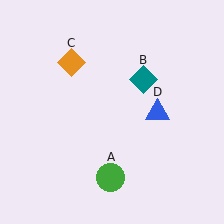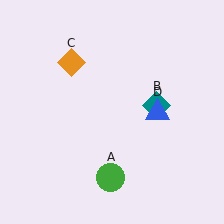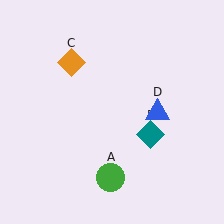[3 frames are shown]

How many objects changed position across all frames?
1 object changed position: teal diamond (object B).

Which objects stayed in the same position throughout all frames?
Green circle (object A) and orange diamond (object C) and blue triangle (object D) remained stationary.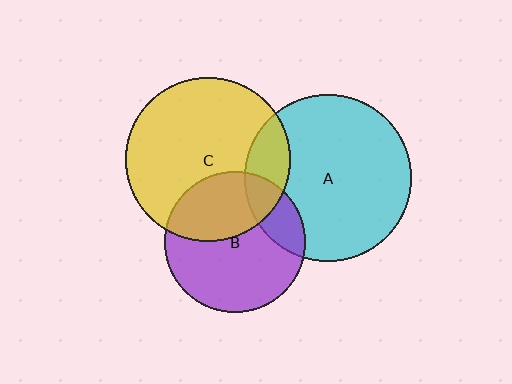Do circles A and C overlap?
Yes.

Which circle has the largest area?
Circle A (cyan).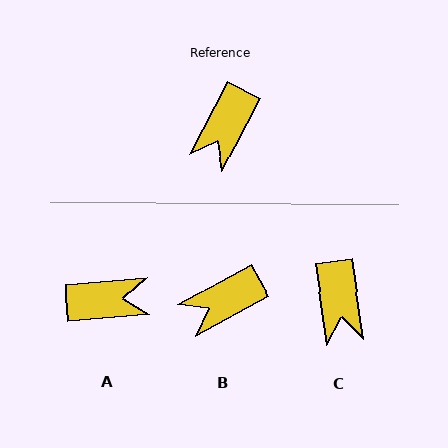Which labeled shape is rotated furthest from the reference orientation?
A, about 122 degrees away.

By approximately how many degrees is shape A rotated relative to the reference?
Approximately 122 degrees counter-clockwise.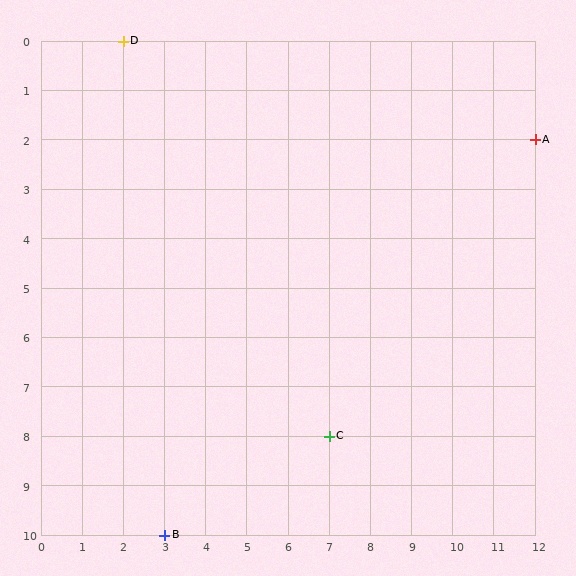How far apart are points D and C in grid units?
Points D and C are 5 columns and 8 rows apart (about 9.4 grid units diagonally).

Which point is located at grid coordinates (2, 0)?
Point D is at (2, 0).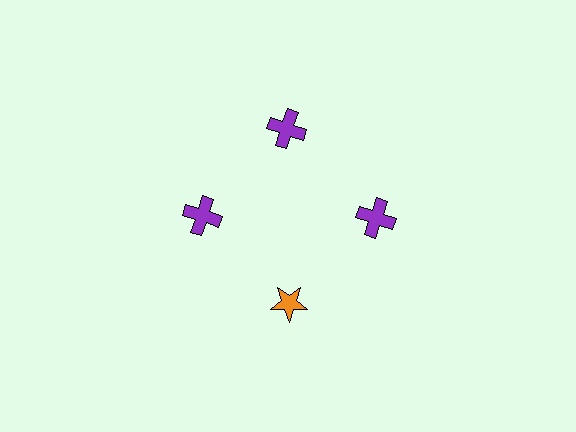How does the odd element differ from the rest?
It differs in both color (orange instead of purple) and shape (star instead of cross).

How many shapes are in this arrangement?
There are 4 shapes arranged in a ring pattern.